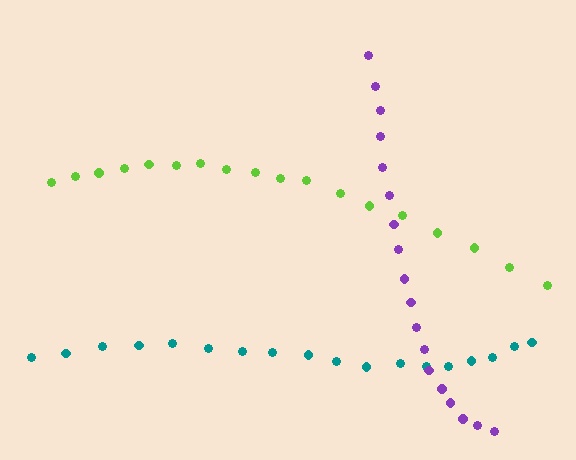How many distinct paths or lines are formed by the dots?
There are 3 distinct paths.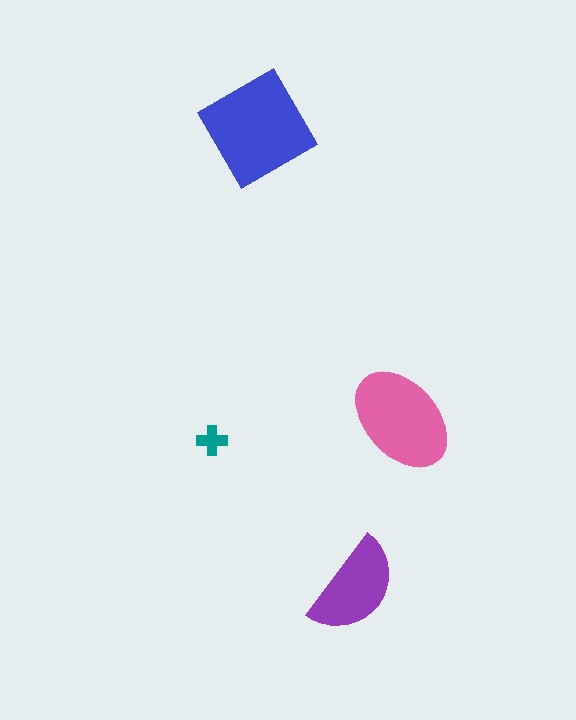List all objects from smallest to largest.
The teal cross, the purple semicircle, the pink ellipse, the blue diamond.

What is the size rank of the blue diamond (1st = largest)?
1st.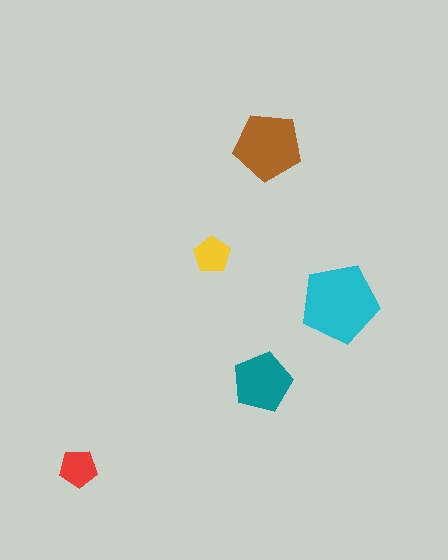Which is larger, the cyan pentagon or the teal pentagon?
The cyan one.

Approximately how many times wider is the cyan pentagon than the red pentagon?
About 2 times wider.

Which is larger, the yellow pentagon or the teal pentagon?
The teal one.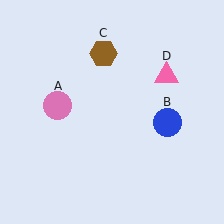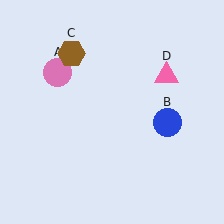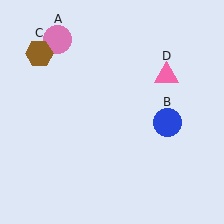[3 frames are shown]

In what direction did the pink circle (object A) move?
The pink circle (object A) moved up.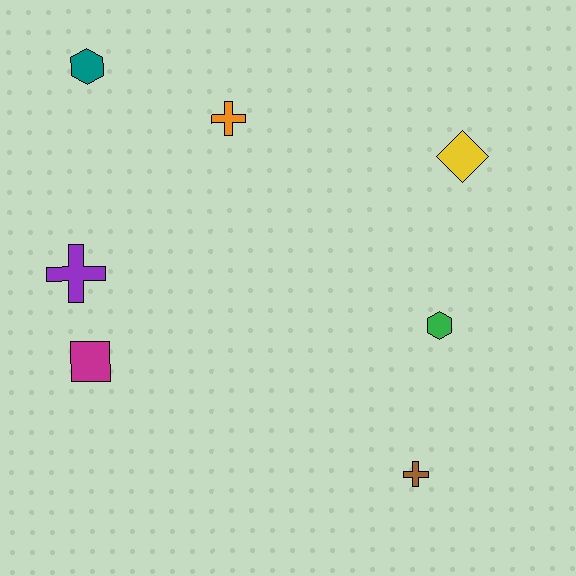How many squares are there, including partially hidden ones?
There is 1 square.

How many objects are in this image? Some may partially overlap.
There are 7 objects.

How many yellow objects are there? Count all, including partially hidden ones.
There is 1 yellow object.